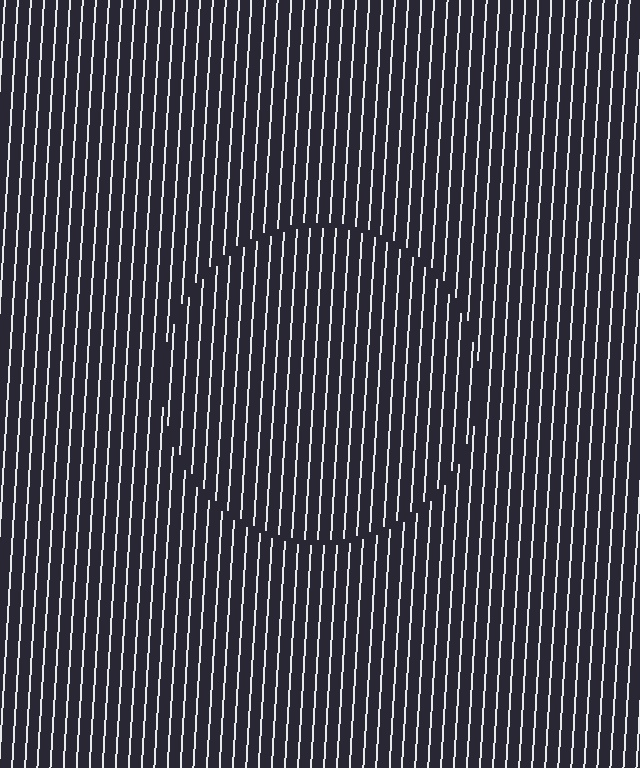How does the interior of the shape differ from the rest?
The interior of the shape contains the same grating, shifted by half a period — the contour is defined by the phase discontinuity where line-ends from the inner and outer gratings abut.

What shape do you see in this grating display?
An illusory circle. The interior of the shape contains the same grating, shifted by half a period — the contour is defined by the phase discontinuity where line-ends from the inner and outer gratings abut.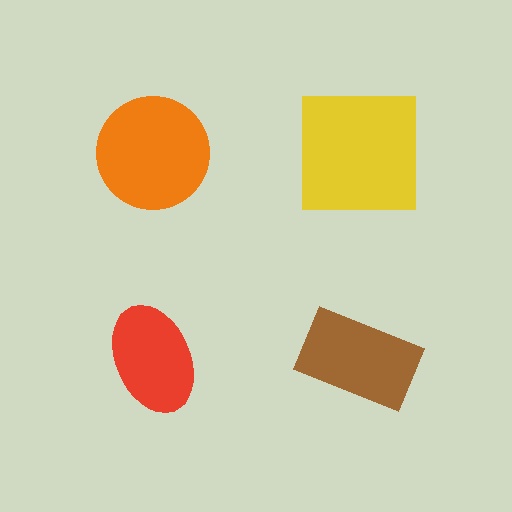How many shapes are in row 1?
2 shapes.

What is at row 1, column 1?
An orange circle.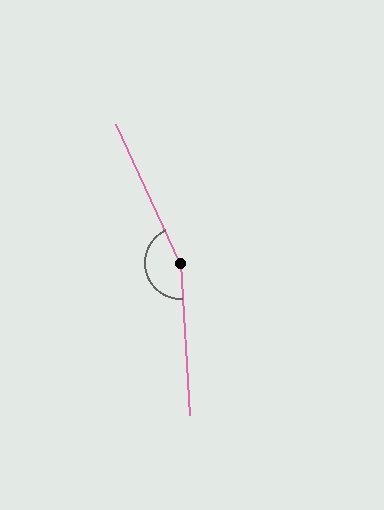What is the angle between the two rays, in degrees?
Approximately 158 degrees.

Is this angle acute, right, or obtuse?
It is obtuse.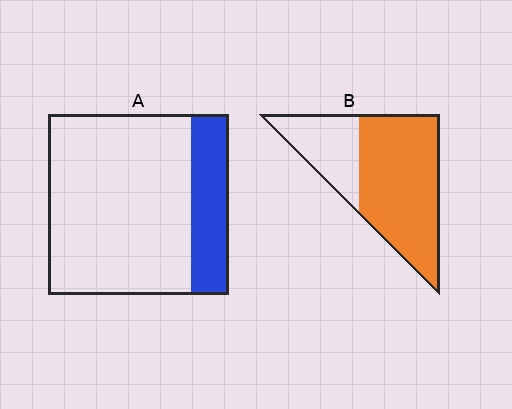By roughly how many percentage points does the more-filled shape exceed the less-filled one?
By roughly 50 percentage points (B over A).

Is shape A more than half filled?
No.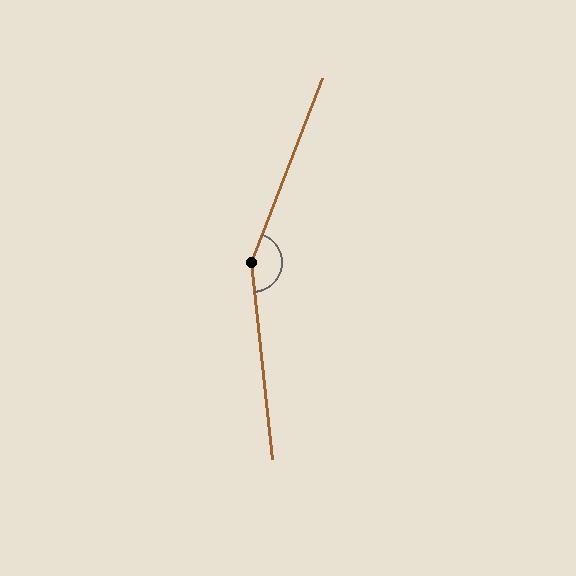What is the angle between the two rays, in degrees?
Approximately 153 degrees.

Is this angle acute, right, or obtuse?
It is obtuse.